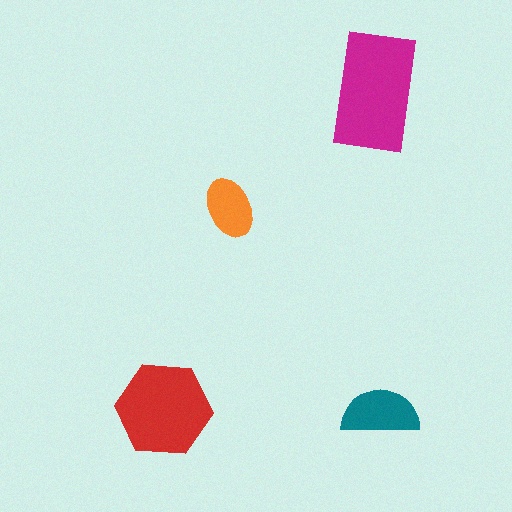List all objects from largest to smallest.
The magenta rectangle, the red hexagon, the teal semicircle, the orange ellipse.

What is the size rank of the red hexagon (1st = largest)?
2nd.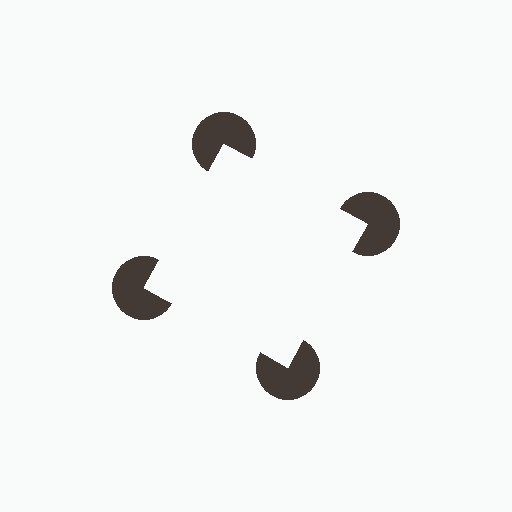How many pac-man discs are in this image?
There are 4 — one at each vertex of the illusory square.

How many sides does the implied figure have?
4 sides.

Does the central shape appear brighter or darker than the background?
It typically appears slightly brighter than the background, even though no actual brightness change is drawn.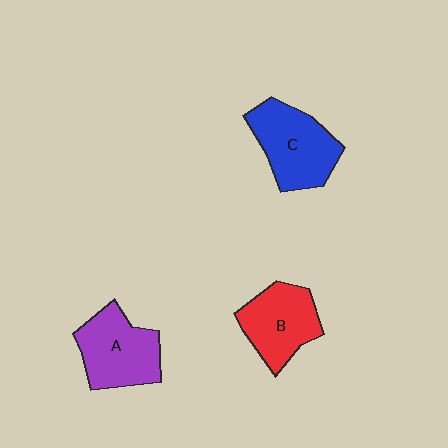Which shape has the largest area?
Shape C (blue).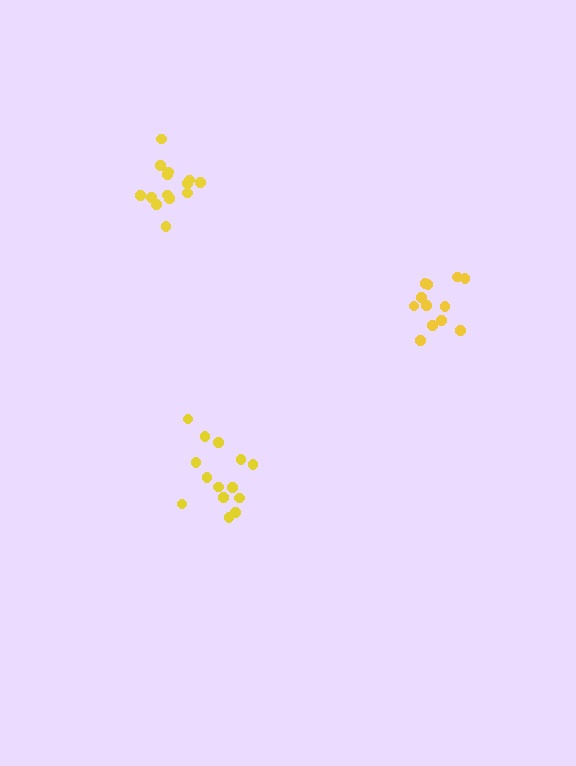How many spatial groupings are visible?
There are 3 spatial groupings.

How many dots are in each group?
Group 1: 14 dots, Group 2: 12 dots, Group 3: 14 dots (40 total).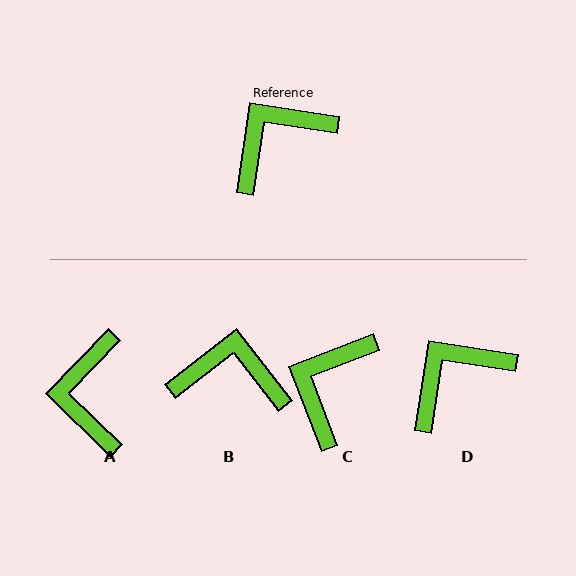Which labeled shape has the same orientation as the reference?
D.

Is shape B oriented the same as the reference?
No, it is off by about 43 degrees.